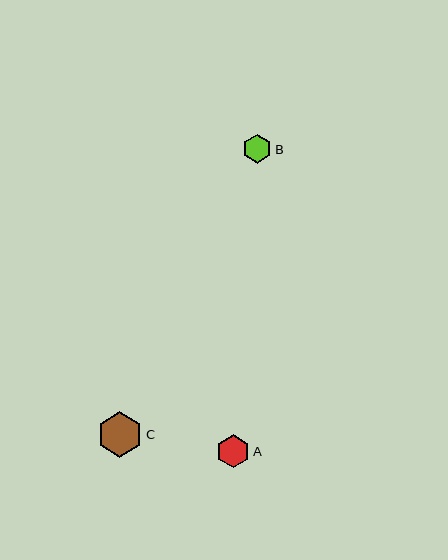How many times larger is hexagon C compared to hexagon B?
Hexagon C is approximately 1.6 times the size of hexagon B.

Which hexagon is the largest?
Hexagon C is the largest with a size of approximately 45 pixels.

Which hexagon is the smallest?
Hexagon B is the smallest with a size of approximately 29 pixels.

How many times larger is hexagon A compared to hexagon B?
Hexagon A is approximately 1.1 times the size of hexagon B.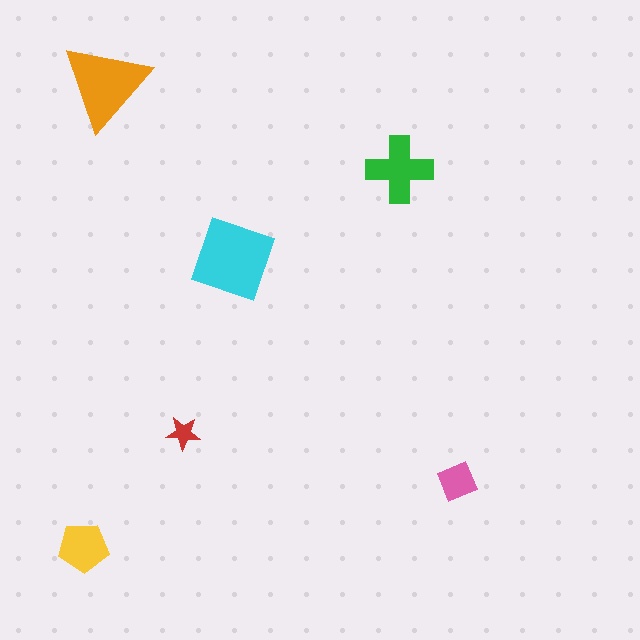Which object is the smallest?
The red star.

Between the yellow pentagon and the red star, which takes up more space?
The yellow pentagon.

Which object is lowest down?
The yellow pentagon is bottommost.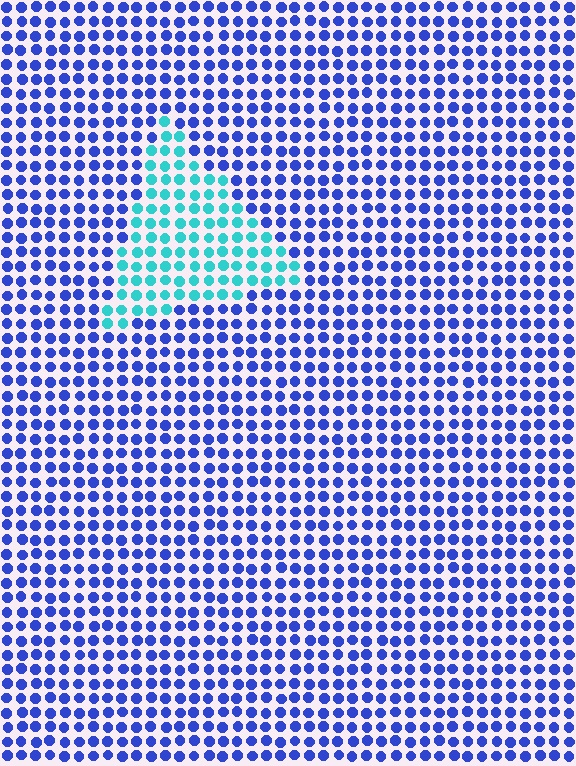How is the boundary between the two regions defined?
The boundary is defined purely by a slight shift in hue (about 53 degrees). Spacing, size, and orientation are identical on both sides.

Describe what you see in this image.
The image is filled with small blue elements in a uniform arrangement. A triangle-shaped region is visible where the elements are tinted to a slightly different hue, forming a subtle color boundary.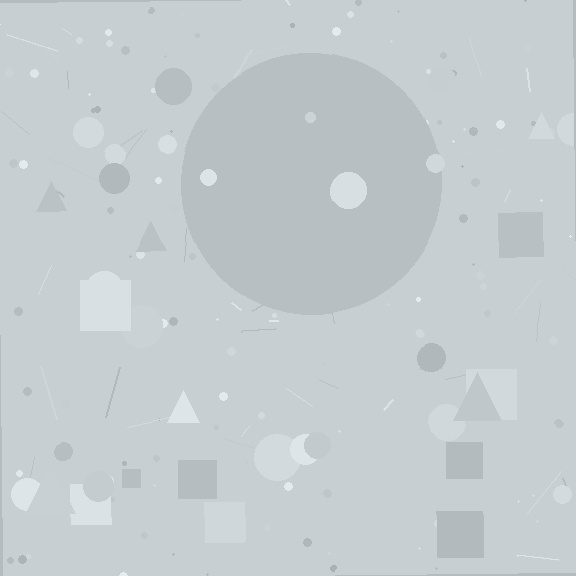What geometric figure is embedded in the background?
A circle is embedded in the background.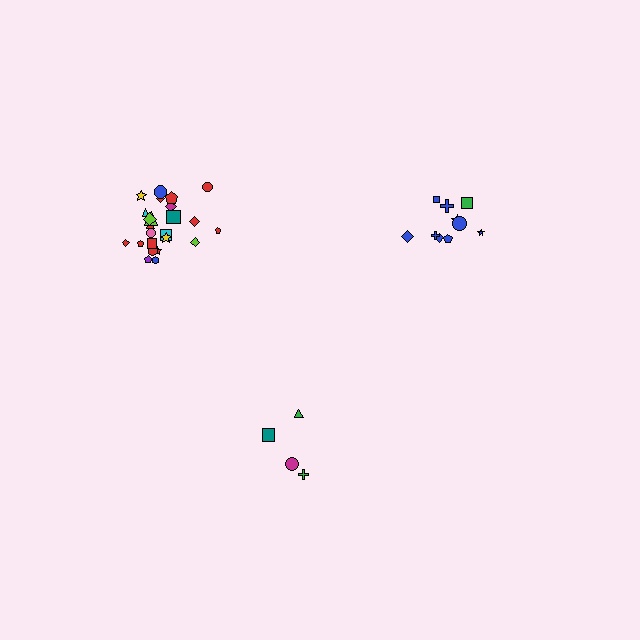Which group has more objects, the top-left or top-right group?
The top-left group.